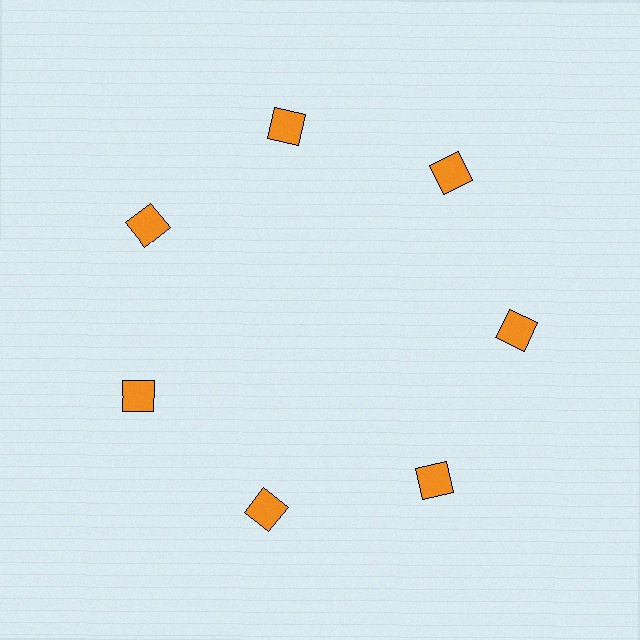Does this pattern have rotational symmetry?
Yes, this pattern has 7-fold rotational symmetry. It looks the same after rotating 51 degrees around the center.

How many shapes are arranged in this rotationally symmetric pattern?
There are 7 shapes, arranged in 7 groups of 1.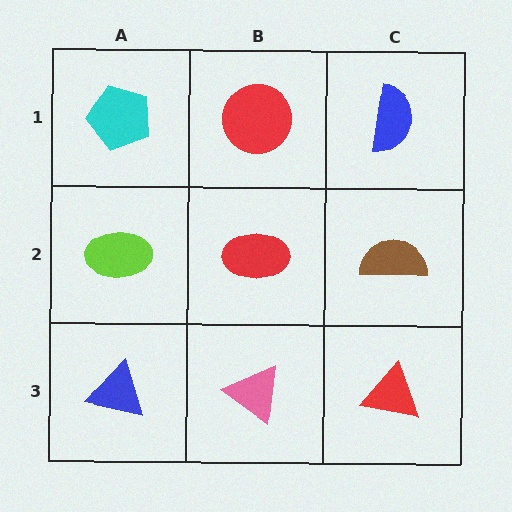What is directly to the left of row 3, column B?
A blue triangle.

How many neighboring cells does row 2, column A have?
3.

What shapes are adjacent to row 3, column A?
A lime ellipse (row 2, column A), a pink triangle (row 3, column B).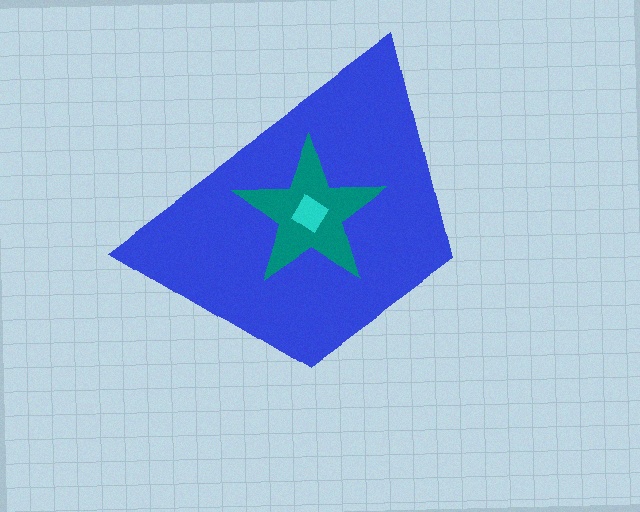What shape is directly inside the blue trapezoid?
The teal star.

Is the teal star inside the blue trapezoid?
Yes.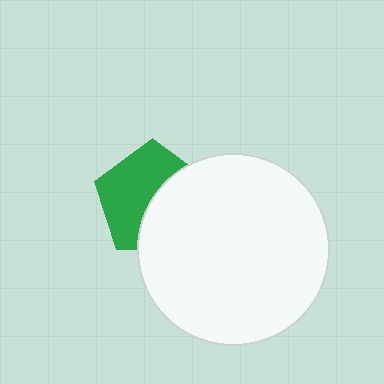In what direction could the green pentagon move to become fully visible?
The green pentagon could move left. That would shift it out from behind the white circle entirely.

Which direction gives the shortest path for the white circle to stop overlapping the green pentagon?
Moving right gives the shortest separation.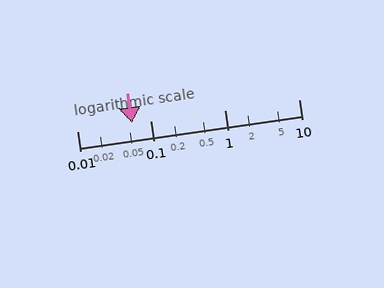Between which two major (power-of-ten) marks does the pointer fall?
The pointer is between 0.01 and 0.1.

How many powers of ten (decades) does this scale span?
The scale spans 3 decades, from 0.01 to 10.